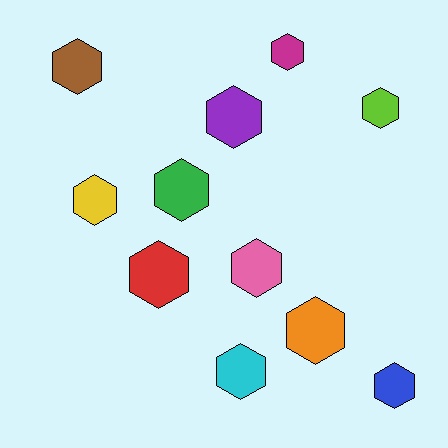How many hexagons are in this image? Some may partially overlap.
There are 11 hexagons.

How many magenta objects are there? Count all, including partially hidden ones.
There is 1 magenta object.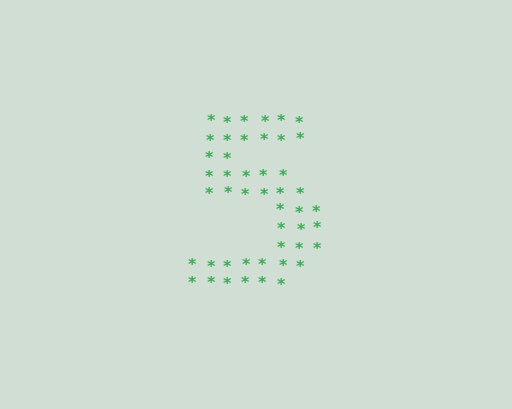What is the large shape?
The large shape is the digit 5.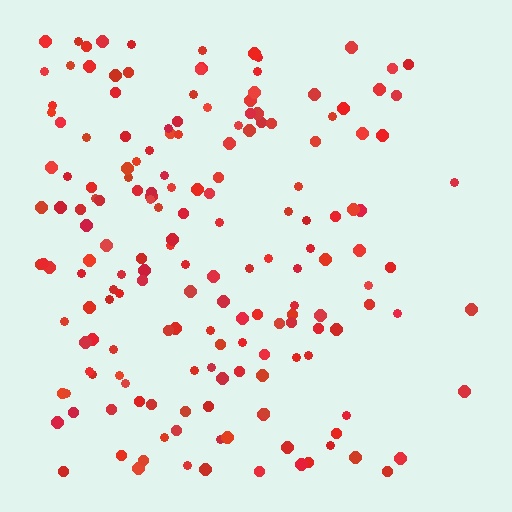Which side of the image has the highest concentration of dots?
The left.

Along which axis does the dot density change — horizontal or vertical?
Horizontal.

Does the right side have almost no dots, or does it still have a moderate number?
Still a moderate number, just noticeably fewer than the left.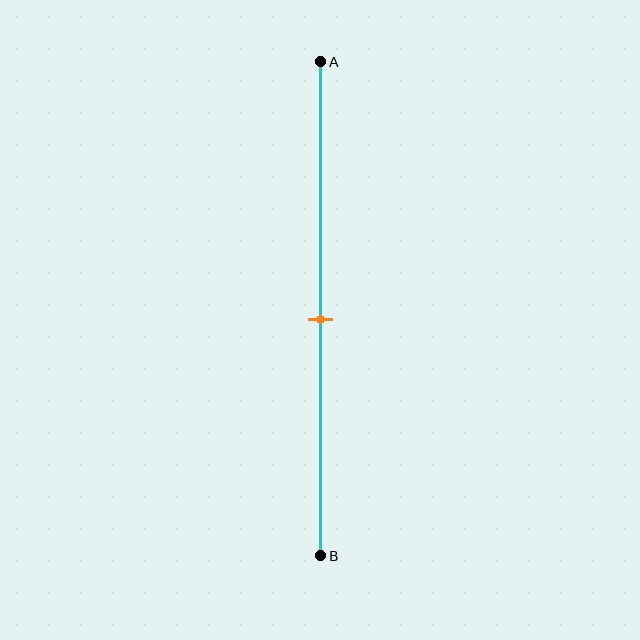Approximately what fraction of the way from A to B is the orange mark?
The orange mark is approximately 50% of the way from A to B.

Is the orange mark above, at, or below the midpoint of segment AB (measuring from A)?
The orange mark is approximately at the midpoint of segment AB.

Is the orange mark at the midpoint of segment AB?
Yes, the mark is approximately at the midpoint.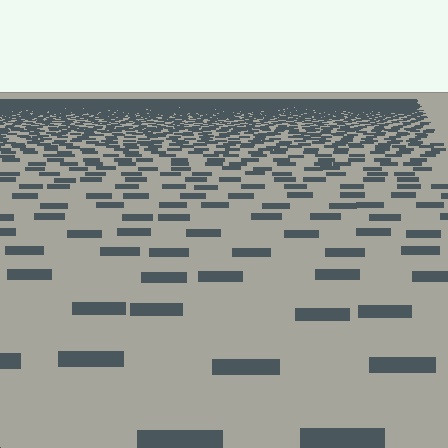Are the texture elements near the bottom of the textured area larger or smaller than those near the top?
Larger. Near the bottom, elements are closer to the viewer and appear at a bigger on-screen size.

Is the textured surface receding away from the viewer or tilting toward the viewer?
The surface is receding away from the viewer. Texture elements get smaller and denser toward the top.